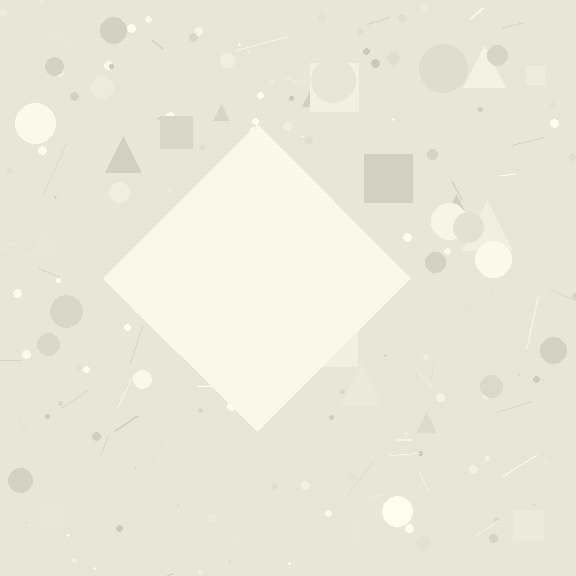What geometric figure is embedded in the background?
A diamond is embedded in the background.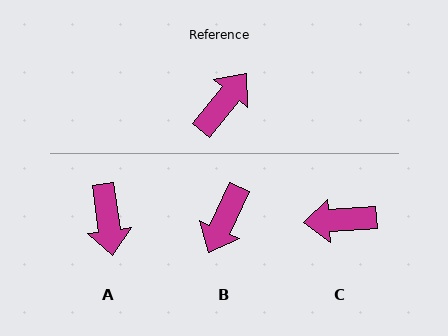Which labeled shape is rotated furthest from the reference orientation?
B, about 166 degrees away.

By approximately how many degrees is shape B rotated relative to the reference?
Approximately 166 degrees clockwise.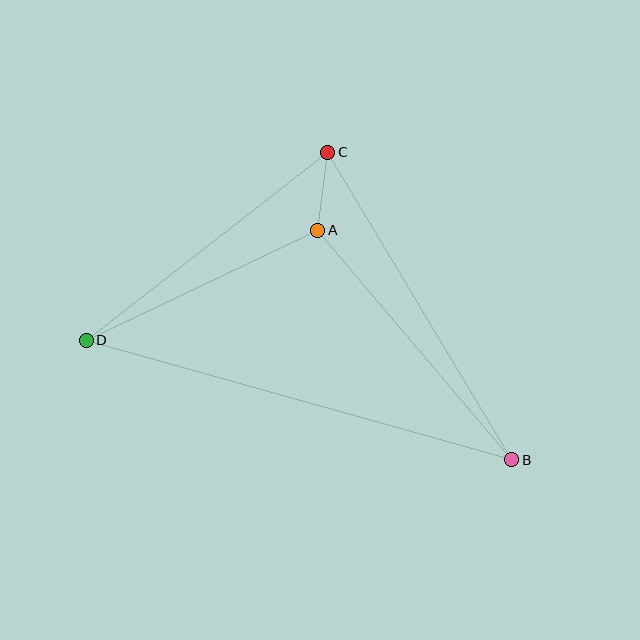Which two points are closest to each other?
Points A and C are closest to each other.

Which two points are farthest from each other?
Points B and D are farthest from each other.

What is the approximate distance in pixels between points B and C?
The distance between B and C is approximately 358 pixels.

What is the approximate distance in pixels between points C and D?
The distance between C and D is approximately 306 pixels.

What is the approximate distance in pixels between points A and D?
The distance between A and D is approximately 256 pixels.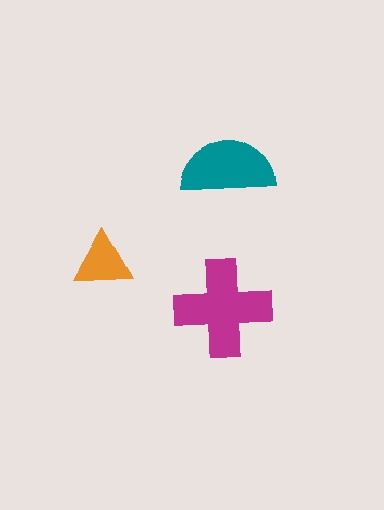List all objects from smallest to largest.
The orange triangle, the teal semicircle, the magenta cross.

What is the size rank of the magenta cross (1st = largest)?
1st.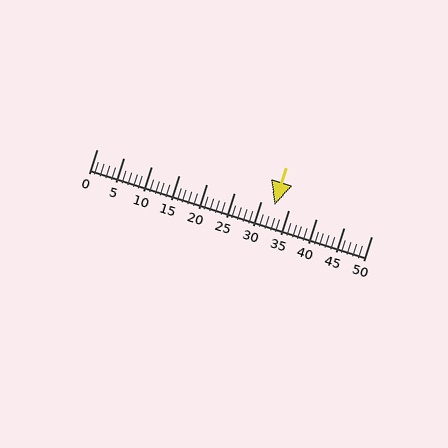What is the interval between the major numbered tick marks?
The major tick marks are spaced 5 units apart.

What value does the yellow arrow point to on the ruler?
The yellow arrow points to approximately 32.